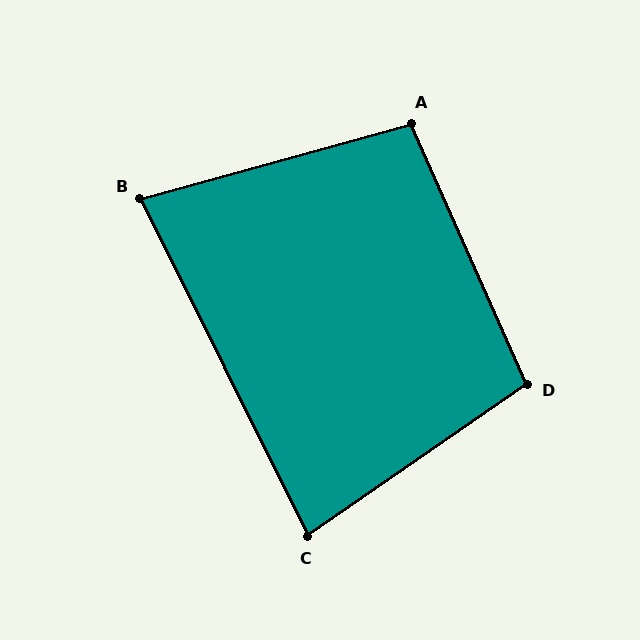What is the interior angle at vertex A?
Approximately 98 degrees (obtuse).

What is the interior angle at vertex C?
Approximately 82 degrees (acute).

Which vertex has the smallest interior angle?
B, at approximately 79 degrees.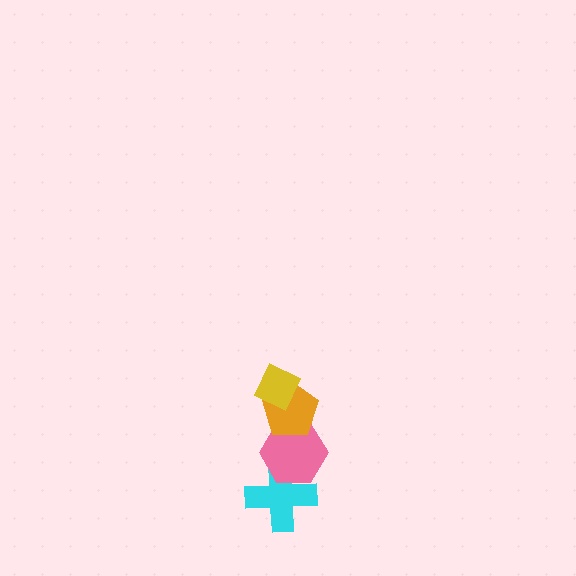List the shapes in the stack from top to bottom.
From top to bottom: the yellow diamond, the orange pentagon, the pink hexagon, the cyan cross.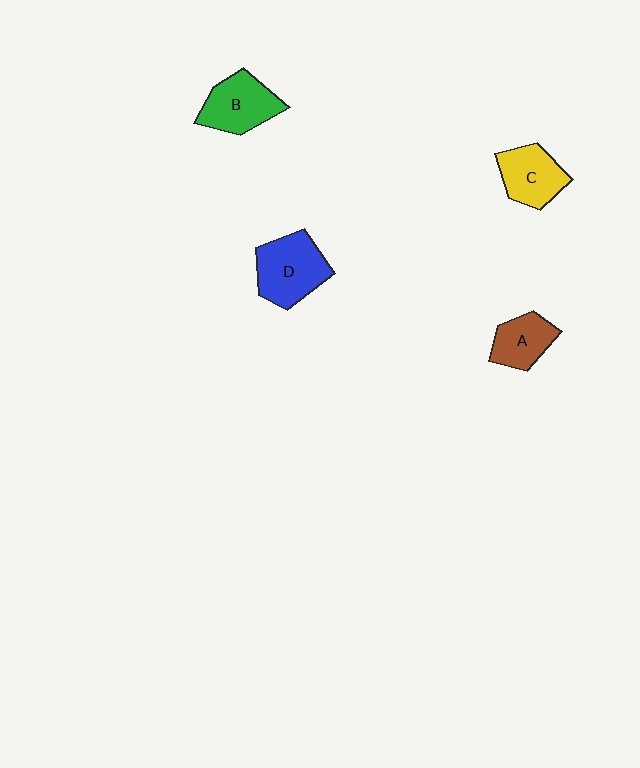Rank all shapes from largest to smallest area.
From largest to smallest: D (blue), B (green), C (yellow), A (brown).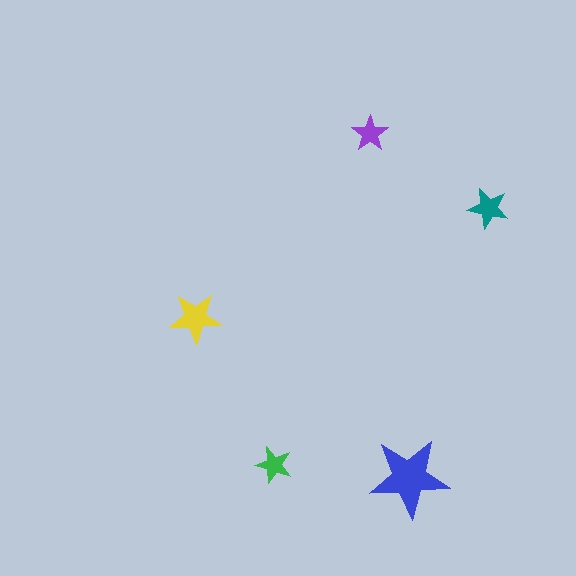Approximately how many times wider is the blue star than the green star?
About 2 times wider.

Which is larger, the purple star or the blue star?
The blue one.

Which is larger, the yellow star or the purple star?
The yellow one.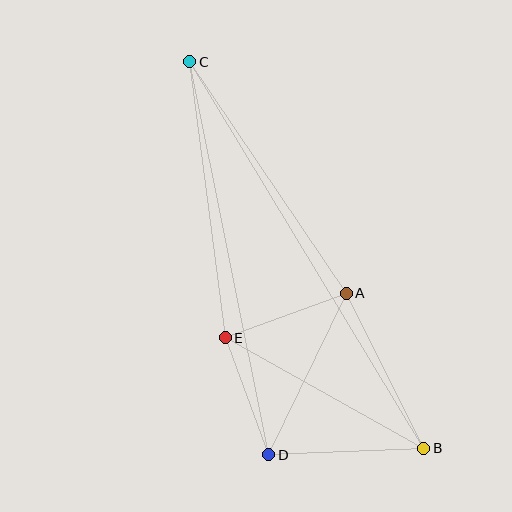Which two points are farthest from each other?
Points B and C are farthest from each other.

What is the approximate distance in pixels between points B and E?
The distance between B and E is approximately 227 pixels.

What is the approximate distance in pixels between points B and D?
The distance between B and D is approximately 155 pixels.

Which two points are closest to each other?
Points D and E are closest to each other.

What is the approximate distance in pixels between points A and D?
The distance between A and D is approximately 179 pixels.